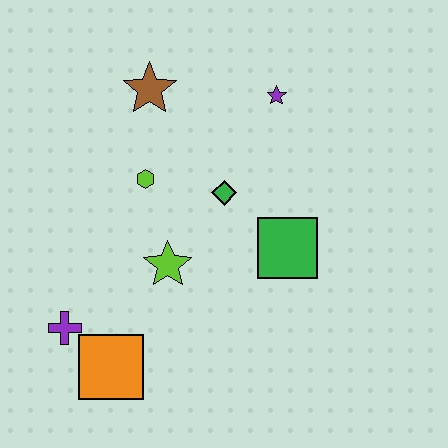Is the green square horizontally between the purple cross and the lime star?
No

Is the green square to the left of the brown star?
No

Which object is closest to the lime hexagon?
The green diamond is closest to the lime hexagon.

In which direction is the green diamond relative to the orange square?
The green diamond is above the orange square.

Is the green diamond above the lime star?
Yes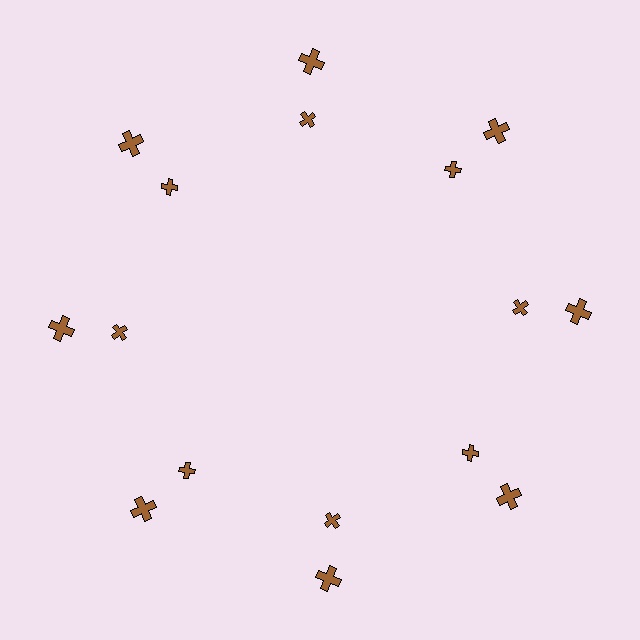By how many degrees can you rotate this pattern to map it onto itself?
The pattern maps onto itself every 45 degrees of rotation.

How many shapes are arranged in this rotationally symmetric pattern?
There are 16 shapes, arranged in 8 groups of 2.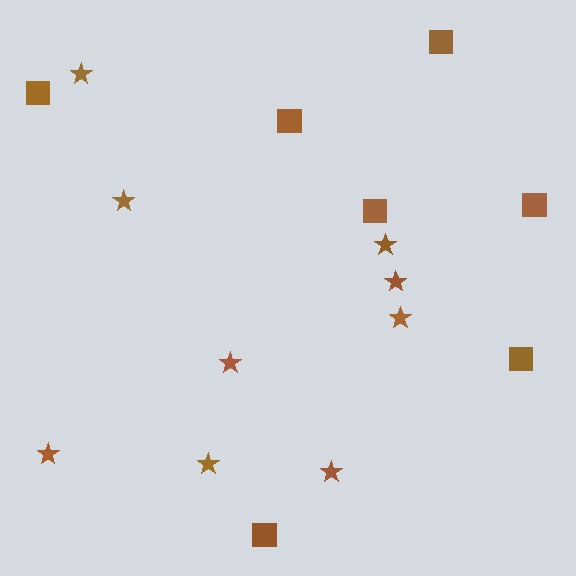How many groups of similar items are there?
There are 2 groups: one group of squares (7) and one group of stars (9).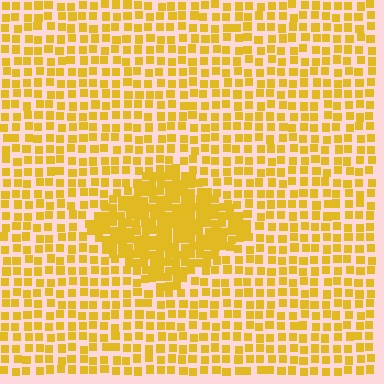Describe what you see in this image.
The image contains small yellow elements arranged at two different densities. A diamond-shaped region is visible where the elements are more densely packed than the surrounding area.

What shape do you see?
I see a diamond.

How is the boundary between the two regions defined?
The boundary is defined by a change in element density (approximately 2.0x ratio). All elements are the same color, size, and shape.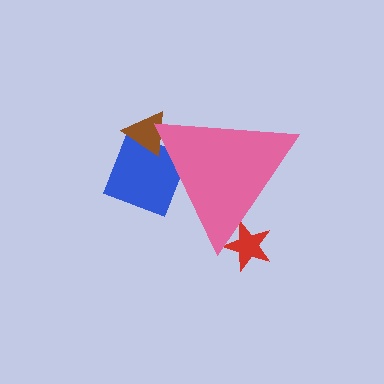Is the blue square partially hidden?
Yes, the blue square is partially hidden behind the pink triangle.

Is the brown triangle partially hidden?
Yes, the brown triangle is partially hidden behind the pink triangle.